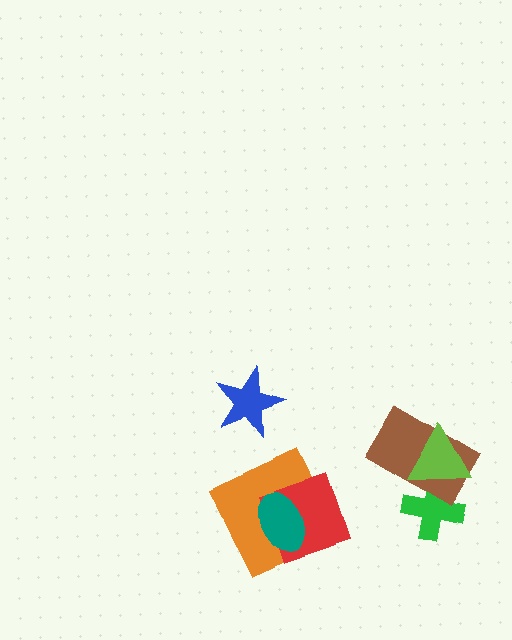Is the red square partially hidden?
Yes, it is partially covered by another shape.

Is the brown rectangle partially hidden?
Yes, it is partially covered by another shape.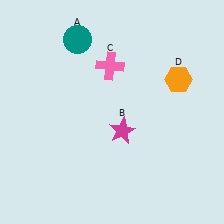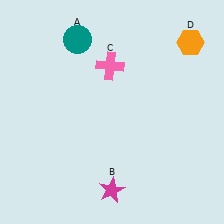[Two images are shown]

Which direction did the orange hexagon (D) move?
The orange hexagon (D) moved up.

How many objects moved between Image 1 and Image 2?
2 objects moved between the two images.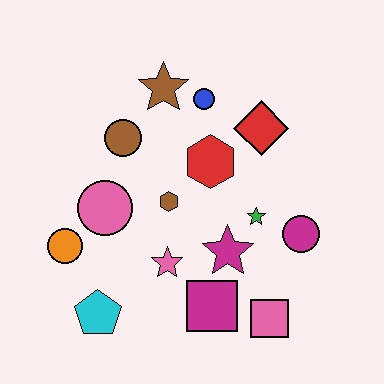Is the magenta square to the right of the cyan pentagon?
Yes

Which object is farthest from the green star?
The orange circle is farthest from the green star.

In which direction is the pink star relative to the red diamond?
The pink star is below the red diamond.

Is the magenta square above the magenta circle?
No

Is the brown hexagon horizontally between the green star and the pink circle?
Yes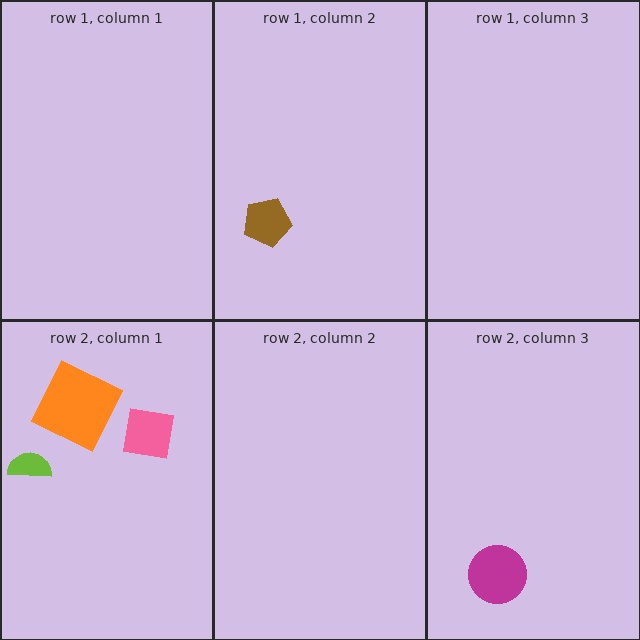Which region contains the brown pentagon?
The row 1, column 2 region.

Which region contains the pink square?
The row 2, column 1 region.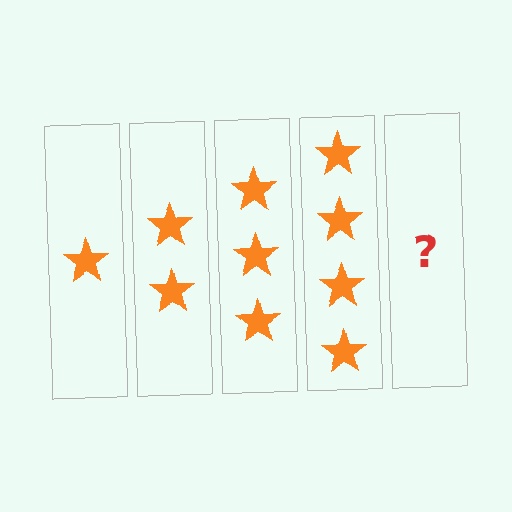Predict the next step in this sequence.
The next step is 5 stars.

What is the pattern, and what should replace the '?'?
The pattern is that each step adds one more star. The '?' should be 5 stars.